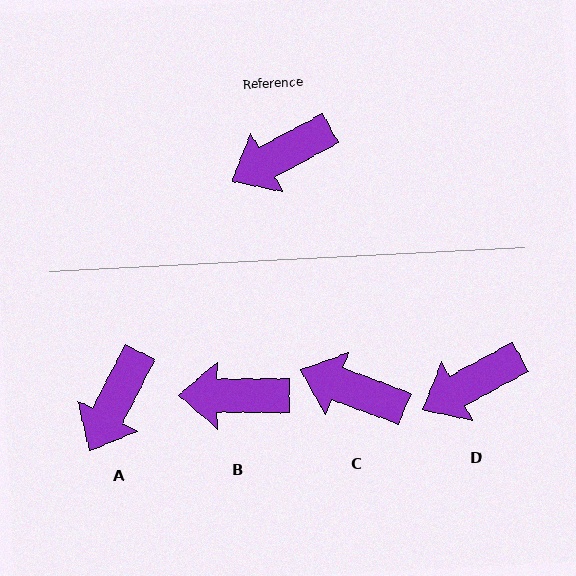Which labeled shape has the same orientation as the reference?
D.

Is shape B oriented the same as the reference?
No, it is off by about 28 degrees.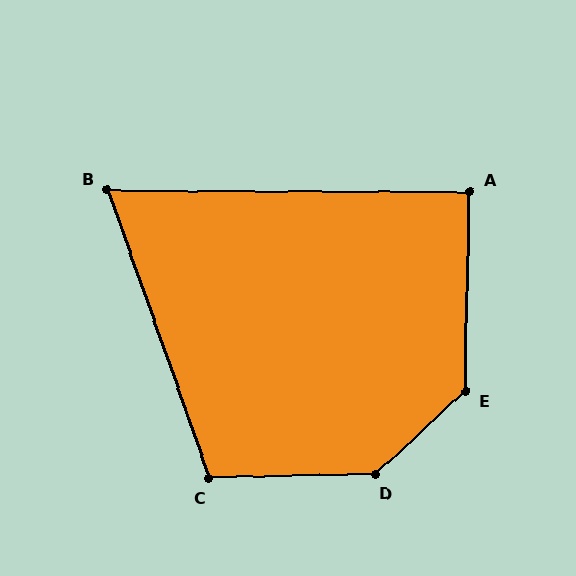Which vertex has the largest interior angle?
D, at approximately 139 degrees.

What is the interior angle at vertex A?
Approximately 89 degrees (approximately right).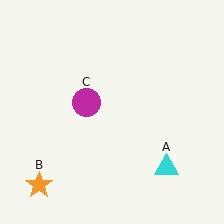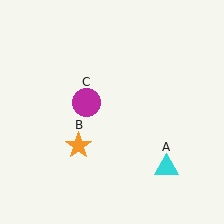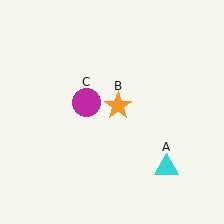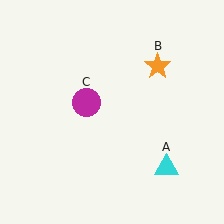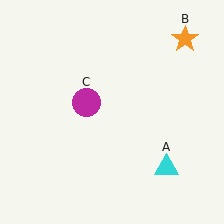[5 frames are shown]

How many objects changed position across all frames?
1 object changed position: orange star (object B).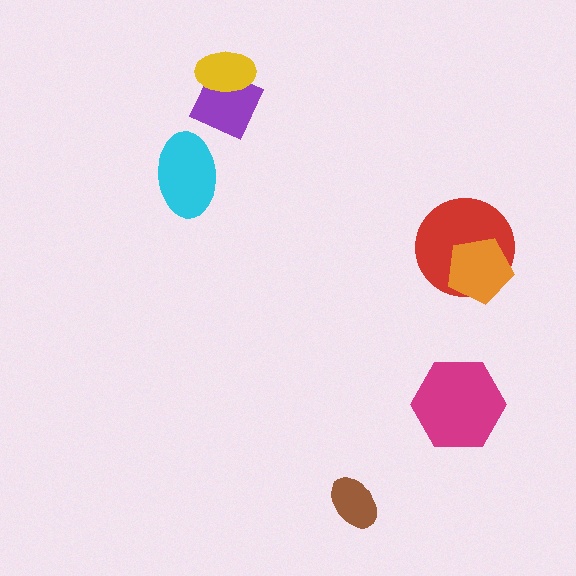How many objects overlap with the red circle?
1 object overlaps with the red circle.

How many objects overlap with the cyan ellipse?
0 objects overlap with the cyan ellipse.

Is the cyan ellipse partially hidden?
No, no other shape covers it.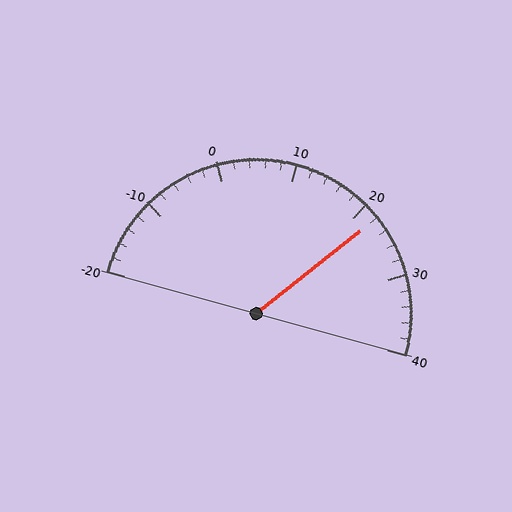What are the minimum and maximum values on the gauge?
The gauge ranges from -20 to 40.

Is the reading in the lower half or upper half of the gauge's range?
The reading is in the upper half of the range (-20 to 40).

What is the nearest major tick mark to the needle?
The nearest major tick mark is 20.